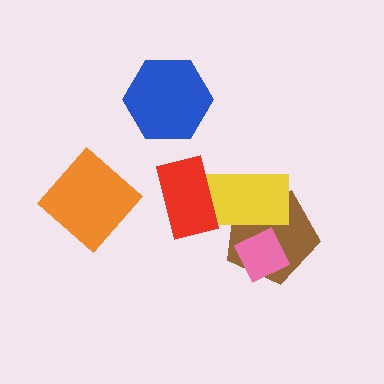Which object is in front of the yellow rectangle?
The red rectangle is in front of the yellow rectangle.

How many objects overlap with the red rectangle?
1 object overlaps with the red rectangle.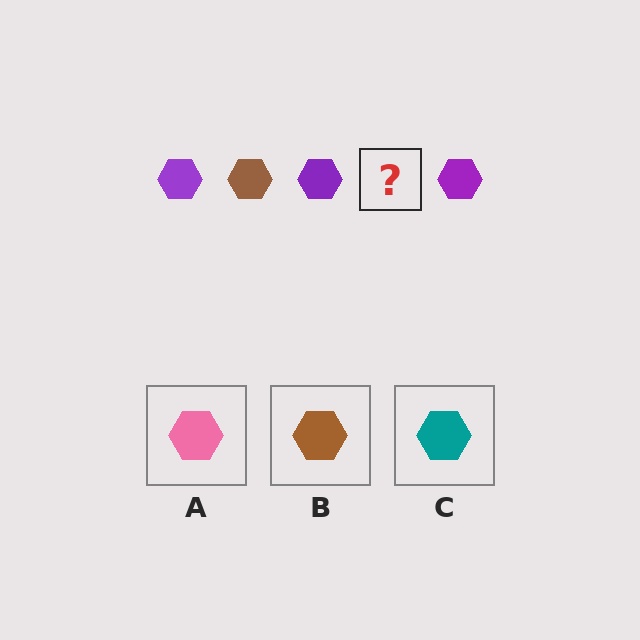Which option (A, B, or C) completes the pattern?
B.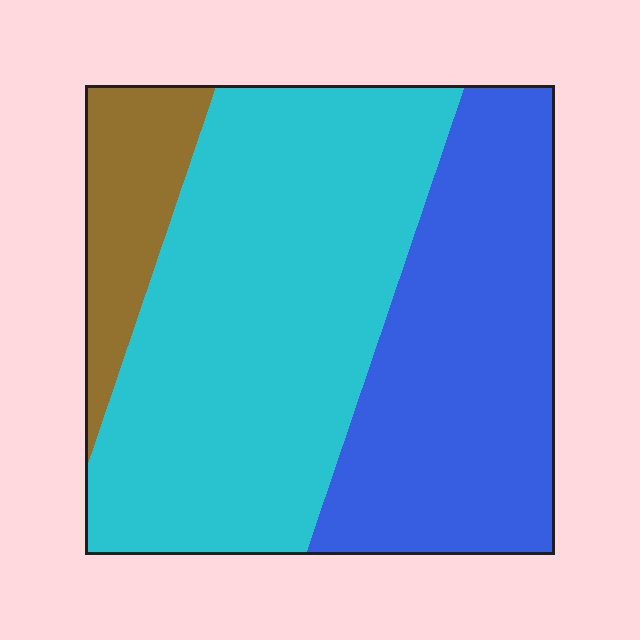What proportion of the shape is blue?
Blue takes up between a third and a half of the shape.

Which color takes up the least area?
Brown, at roughly 10%.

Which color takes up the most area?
Cyan, at roughly 50%.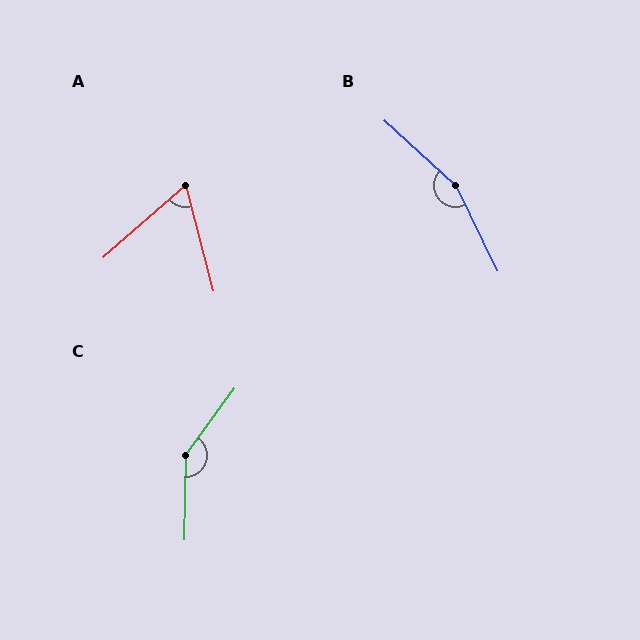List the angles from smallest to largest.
A (63°), C (145°), B (158°).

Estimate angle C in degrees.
Approximately 145 degrees.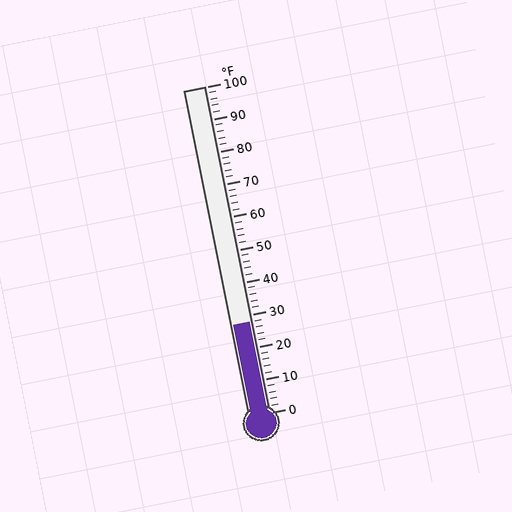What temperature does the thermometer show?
The thermometer shows approximately 28°F.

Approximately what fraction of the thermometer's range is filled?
The thermometer is filled to approximately 30% of its range.